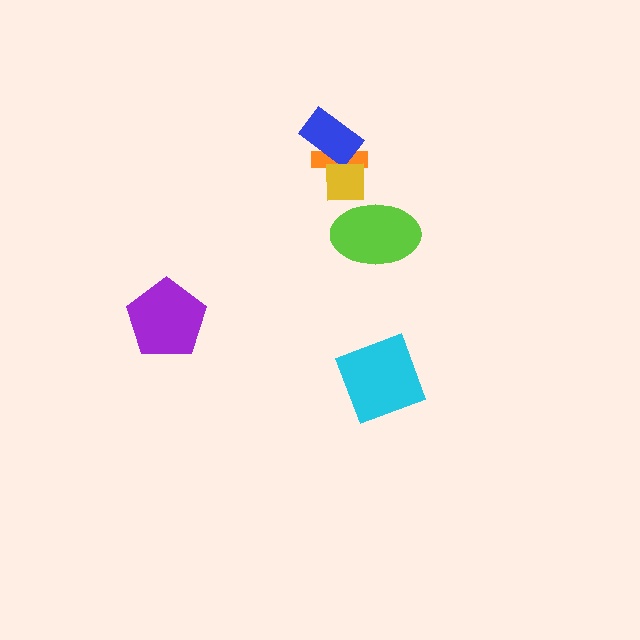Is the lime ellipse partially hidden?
No, no other shape covers it.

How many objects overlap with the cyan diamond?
0 objects overlap with the cyan diamond.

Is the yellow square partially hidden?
Yes, it is partially covered by another shape.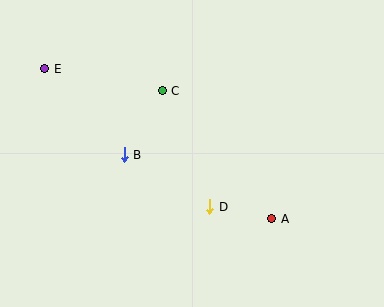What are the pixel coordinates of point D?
Point D is at (210, 207).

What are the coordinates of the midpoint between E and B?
The midpoint between E and B is at (84, 112).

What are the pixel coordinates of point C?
Point C is at (162, 91).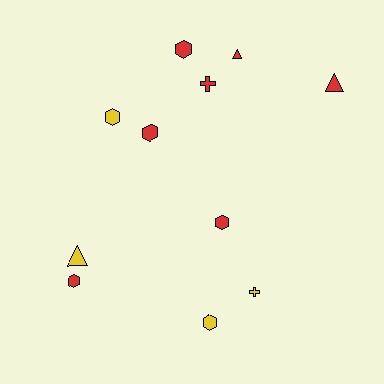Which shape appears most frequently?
Hexagon, with 6 objects.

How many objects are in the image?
There are 11 objects.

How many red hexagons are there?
There are 4 red hexagons.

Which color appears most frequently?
Red, with 7 objects.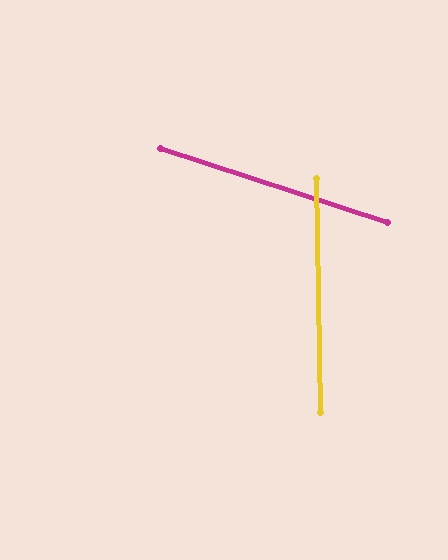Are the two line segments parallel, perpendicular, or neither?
Neither parallel nor perpendicular — they differ by about 71°.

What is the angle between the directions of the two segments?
Approximately 71 degrees.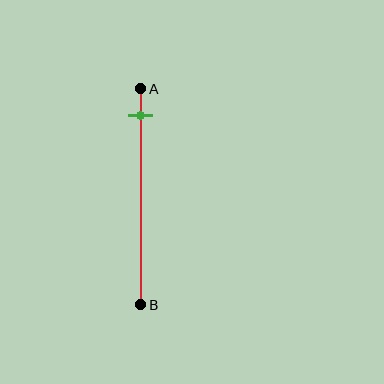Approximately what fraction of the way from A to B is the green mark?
The green mark is approximately 10% of the way from A to B.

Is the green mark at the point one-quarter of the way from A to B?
No, the mark is at about 10% from A, not at the 25% one-quarter point.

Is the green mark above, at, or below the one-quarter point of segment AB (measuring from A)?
The green mark is above the one-quarter point of segment AB.